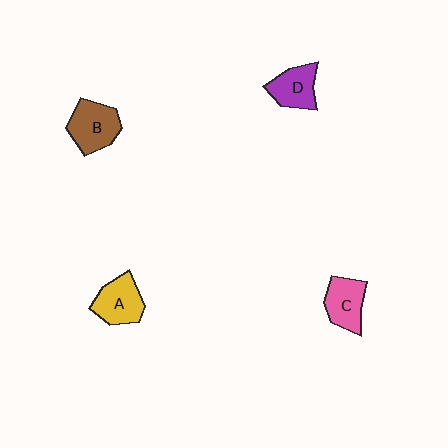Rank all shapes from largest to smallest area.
From largest to smallest: B (brown), A (yellow), C (pink), D (purple).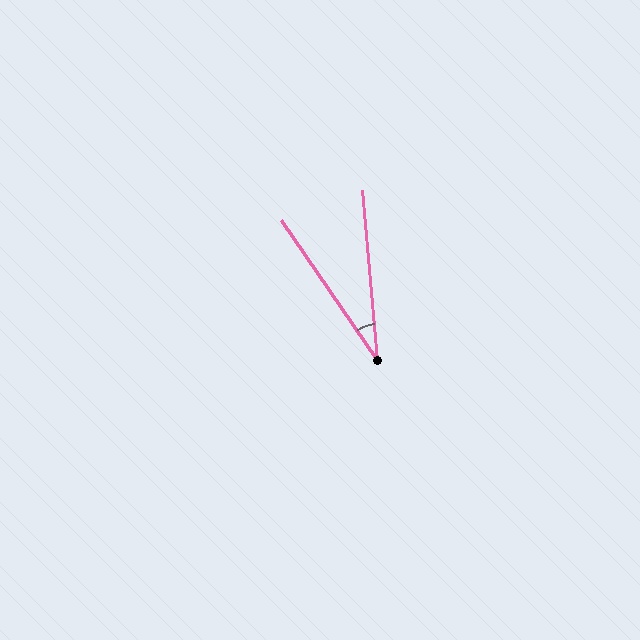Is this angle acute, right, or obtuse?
It is acute.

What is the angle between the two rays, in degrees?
Approximately 30 degrees.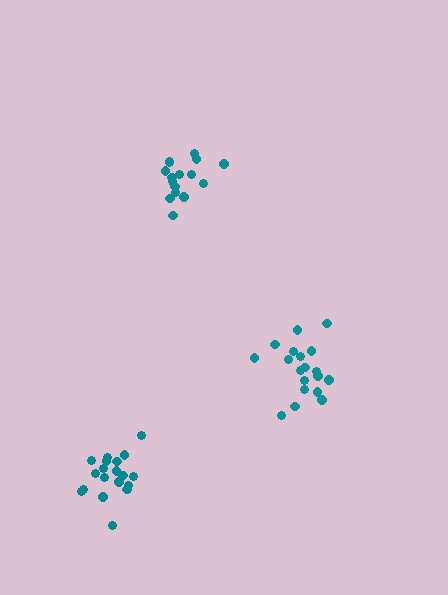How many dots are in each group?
Group 1: 20 dots, Group 2: 16 dots, Group 3: 19 dots (55 total).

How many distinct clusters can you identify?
There are 3 distinct clusters.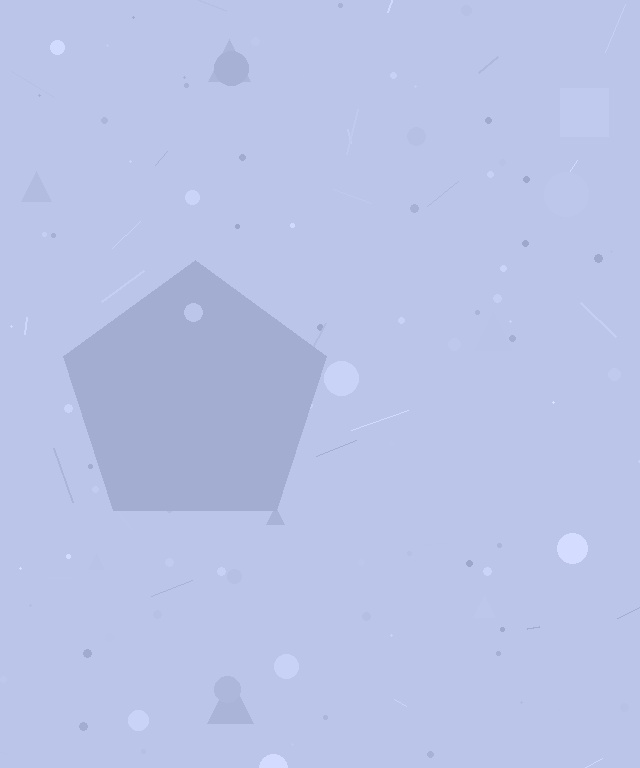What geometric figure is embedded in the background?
A pentagon is embedded in the background.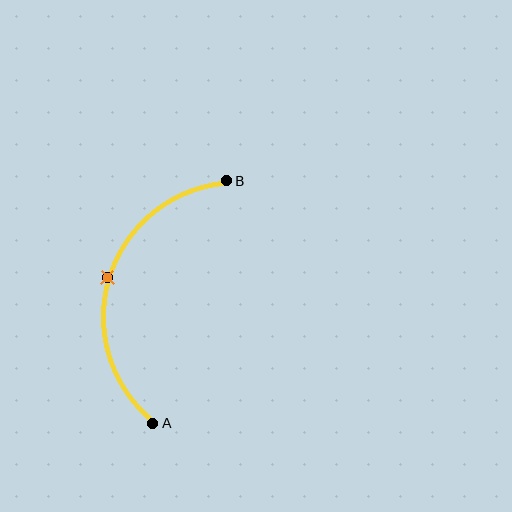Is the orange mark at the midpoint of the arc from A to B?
Yes. The orange mark lies on the arc at equal arc-length from both A and B — it is the arc midpoint.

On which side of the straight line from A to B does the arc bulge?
The arc bulges to the left of the straight line connecting A and B.